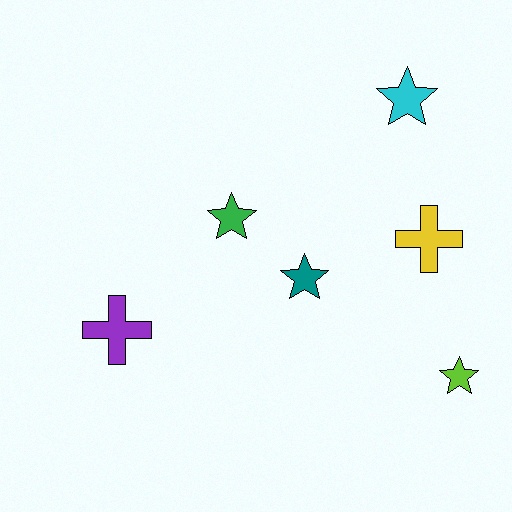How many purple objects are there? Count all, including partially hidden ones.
There is 1 purple object.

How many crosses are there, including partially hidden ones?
There are 2 crosses.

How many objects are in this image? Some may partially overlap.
There are 6 objects.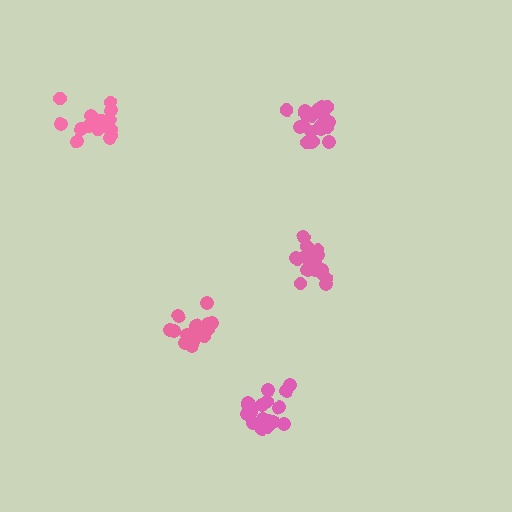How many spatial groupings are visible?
There are 5 spatial groupings.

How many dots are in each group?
Group 1: 18 dots, Group 2: 19 dots, Group 3: 20 dots, Group 4: 17 dots, Group 5: 19 dots (93 total).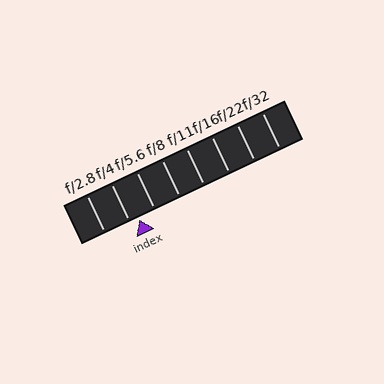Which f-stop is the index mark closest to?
The index mark is closest to f/4.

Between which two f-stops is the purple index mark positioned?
The index mark is between f/4 and f/5.6.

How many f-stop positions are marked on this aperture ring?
There are 8 f-stop positions marked.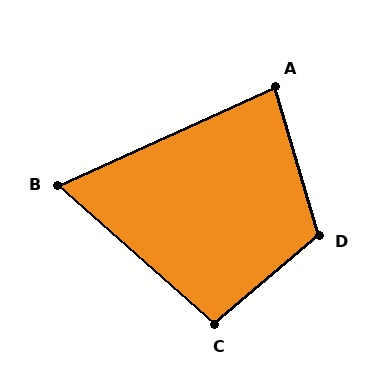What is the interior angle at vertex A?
Approximately 82 degrees (acute).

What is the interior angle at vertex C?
Approximately 98 degrees (obtuse).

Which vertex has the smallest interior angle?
B, at approximately 66 degrees.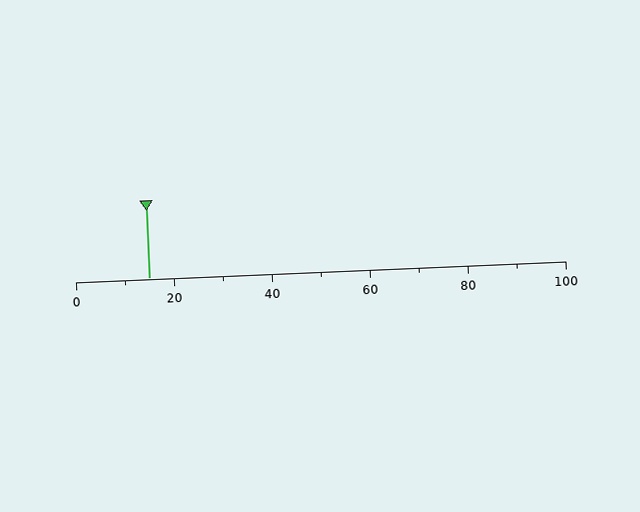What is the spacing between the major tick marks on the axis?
The major ticks are spaced 20 apart.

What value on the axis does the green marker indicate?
The marker indicates approximately 15.